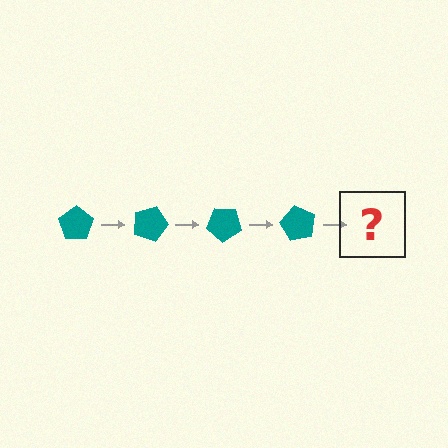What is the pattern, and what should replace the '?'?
The pattern is that the pentagon rotates 20 degrees each step. The '?' should be a teal pentagon rotated 80 degrees.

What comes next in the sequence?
The next element should be a teal pentagon rotated 80 degrees.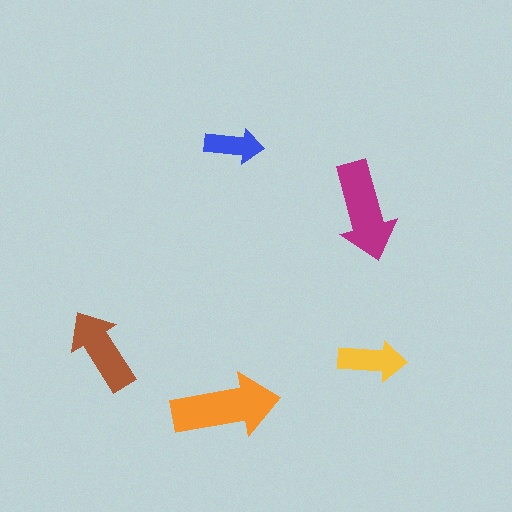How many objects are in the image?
There are 5 objects in the image.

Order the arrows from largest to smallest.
the orange one, the magenta one, the brown one, the yellow one, the blue one.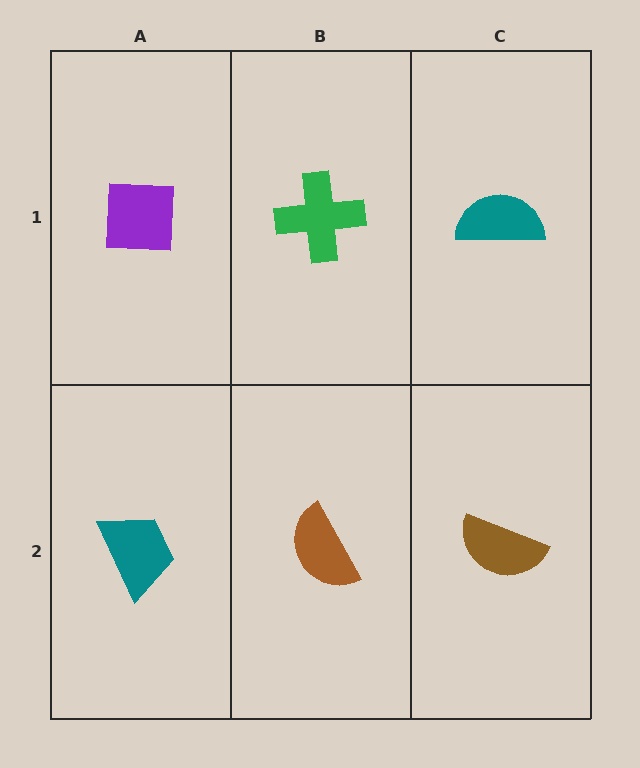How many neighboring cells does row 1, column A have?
2.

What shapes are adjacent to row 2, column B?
A green cross (row 1, column B), a teal trapezoid (row 2, column A), a brown semicircle (row 2, column C).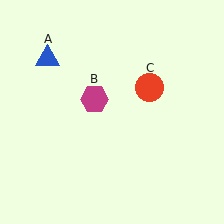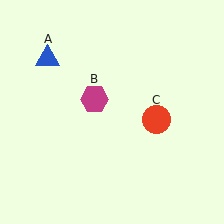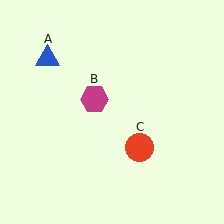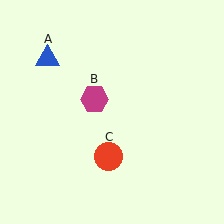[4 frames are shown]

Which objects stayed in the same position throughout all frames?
Blue triangle (object A) and magenta hexagon (object B) remained stationary.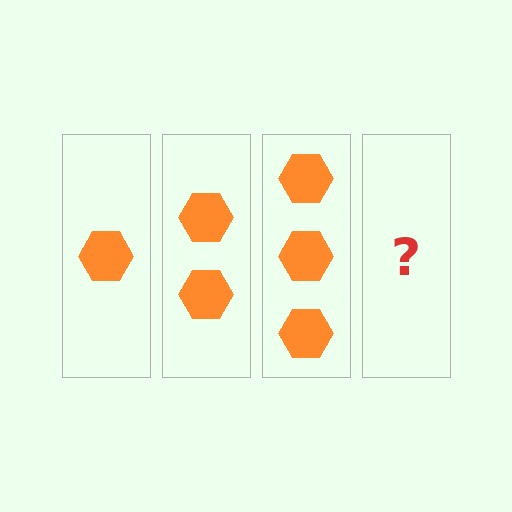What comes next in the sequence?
The next element should be 4 hexagons.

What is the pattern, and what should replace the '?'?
The pattern is that each step adds one more hexagon. The '?' should be 4 hexagons.